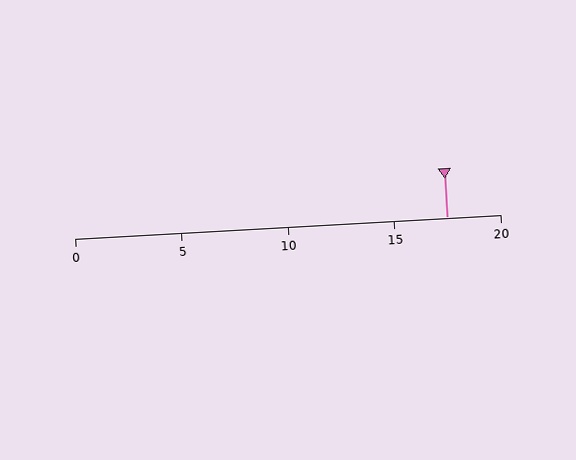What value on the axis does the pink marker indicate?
The marker indicates approximately 17.5.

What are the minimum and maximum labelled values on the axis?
The axis runs from 0 to 20.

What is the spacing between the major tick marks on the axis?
The major ticks are spaced 5 apart.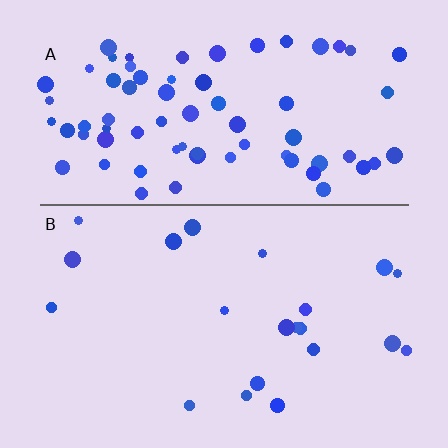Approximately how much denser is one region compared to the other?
Approximately 3.5× — region A over region B.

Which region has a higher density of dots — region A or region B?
A (the top).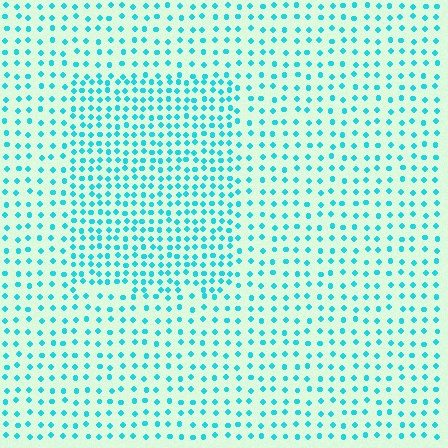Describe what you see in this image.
The image contains small cyan elements arranged at two different densities. A rectangle-shaped region is visible where the elements are more densely packed than the surrounding area.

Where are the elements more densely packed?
The elements are more densely packed inside the rectangle boundary.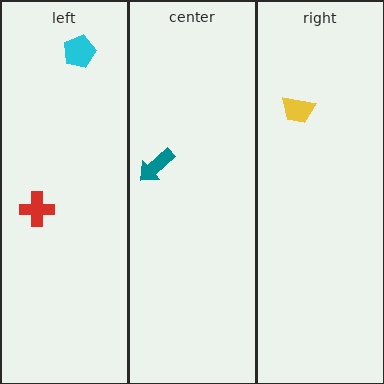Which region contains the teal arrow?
The center region.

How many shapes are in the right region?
1.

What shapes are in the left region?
The cyan pentagon, the red cross.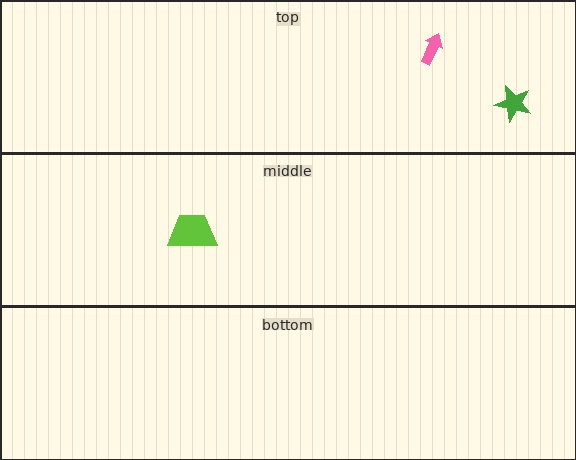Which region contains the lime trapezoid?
The middle region.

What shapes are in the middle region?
The lime trapezoid.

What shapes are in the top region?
The green star, the pink arrow.